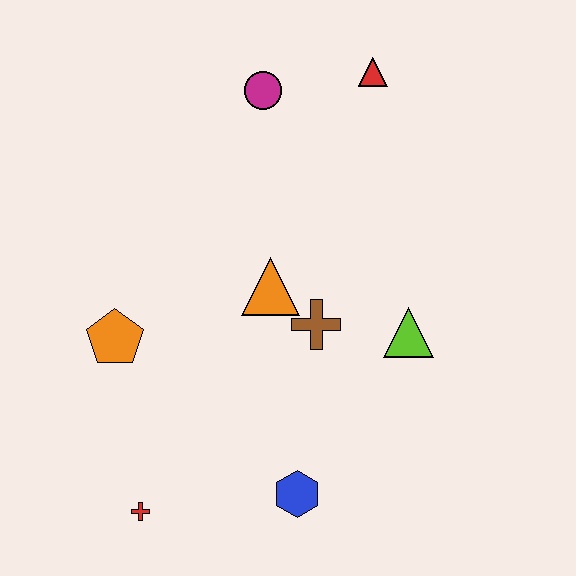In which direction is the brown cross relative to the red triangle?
The brown cross is below the red triangle.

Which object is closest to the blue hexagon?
The red cross is closest to the blue hexagon.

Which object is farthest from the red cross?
The red triangle is farthest from the red cross.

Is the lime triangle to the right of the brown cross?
Yes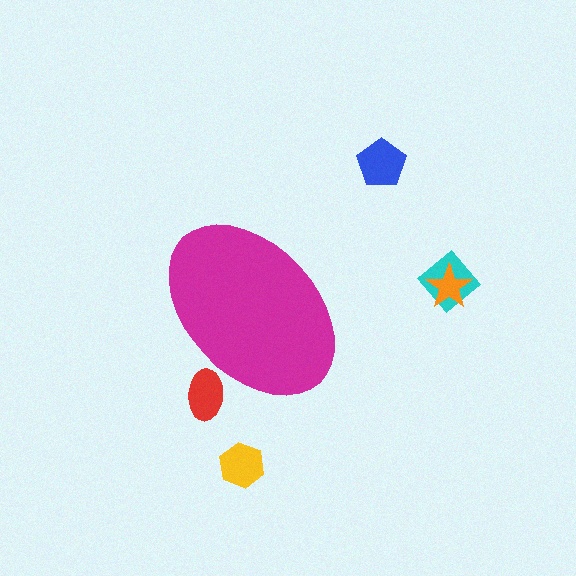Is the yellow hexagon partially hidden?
No, the yellow hexagon is fully visible.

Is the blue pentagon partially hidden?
No, the blue pentagon is fully visible.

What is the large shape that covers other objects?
A magenta ellipse.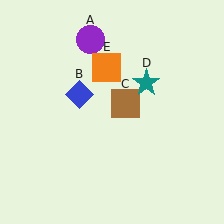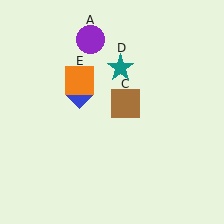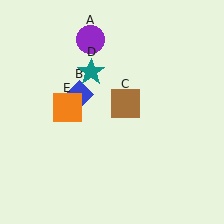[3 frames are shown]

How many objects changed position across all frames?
2 objects changed position: teal star (object D), orange square (object E).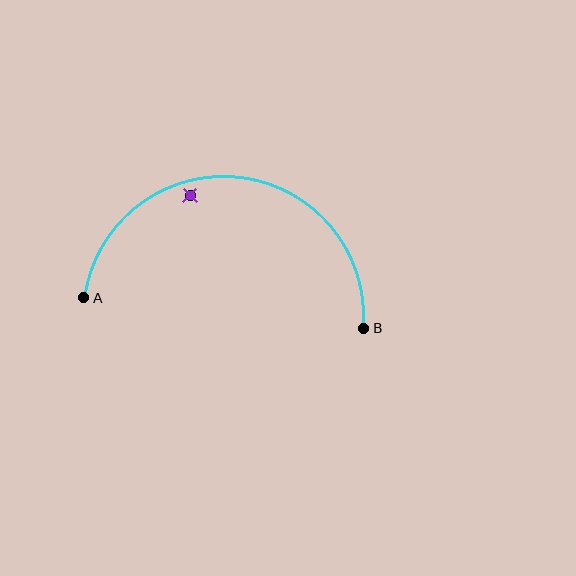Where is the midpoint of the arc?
The arc midpoint is the point on the curve farthest from the straight line joining A and B. It sits above that line.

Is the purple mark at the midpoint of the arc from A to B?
No — the purple mark does not lie on the arc at all. It sits slightly inside the curve.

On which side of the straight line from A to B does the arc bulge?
The arc bulges above the straight line connecting A and B.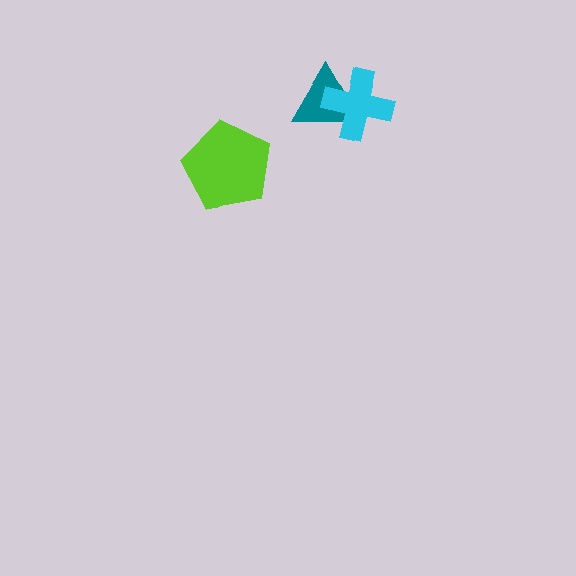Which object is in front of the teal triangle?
The cyan cross is in front of the teal triangle.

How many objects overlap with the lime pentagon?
0 objects overlap with the lime pentagon.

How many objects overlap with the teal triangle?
1 object overlaps with the teal triangle.